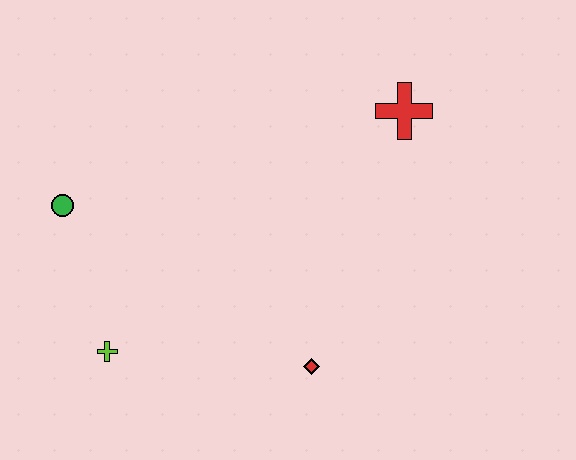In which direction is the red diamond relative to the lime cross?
The red diamond is to the right of the lime cross.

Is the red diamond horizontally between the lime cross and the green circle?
No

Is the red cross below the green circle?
No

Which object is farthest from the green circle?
The red cross is farthest from the green circle.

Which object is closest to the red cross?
The red diamond is closest to the red cross.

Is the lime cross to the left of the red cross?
Yes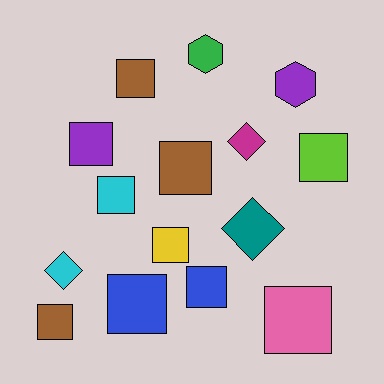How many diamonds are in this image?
There are 3 diamonds.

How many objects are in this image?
There are 15 objects.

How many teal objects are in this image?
There is 1 teal object.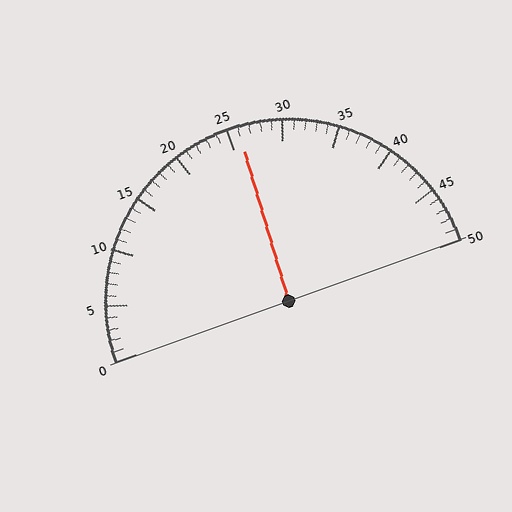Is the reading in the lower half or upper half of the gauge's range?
The reading is in the upper half of the range (0 to 50).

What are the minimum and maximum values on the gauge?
The gauge ranges from 0 to 50.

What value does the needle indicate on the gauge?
The needle indicates approximately 26.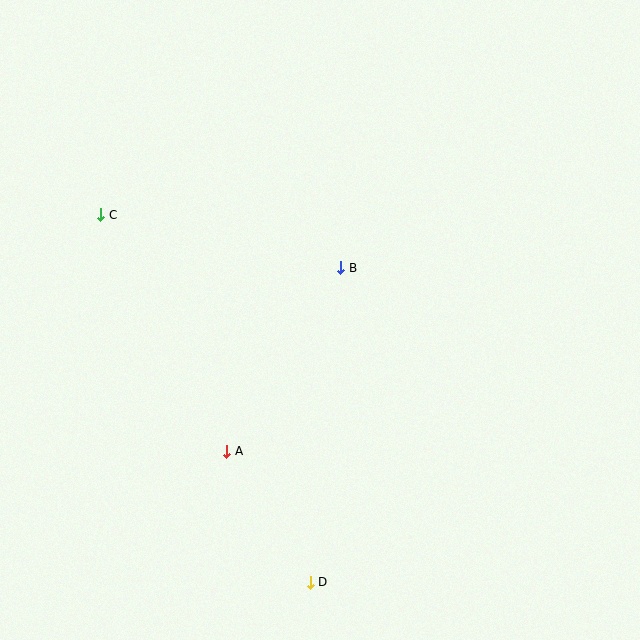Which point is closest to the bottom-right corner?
Point D is closest to the bottom-right corner.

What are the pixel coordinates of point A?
Point A is at (227, 451).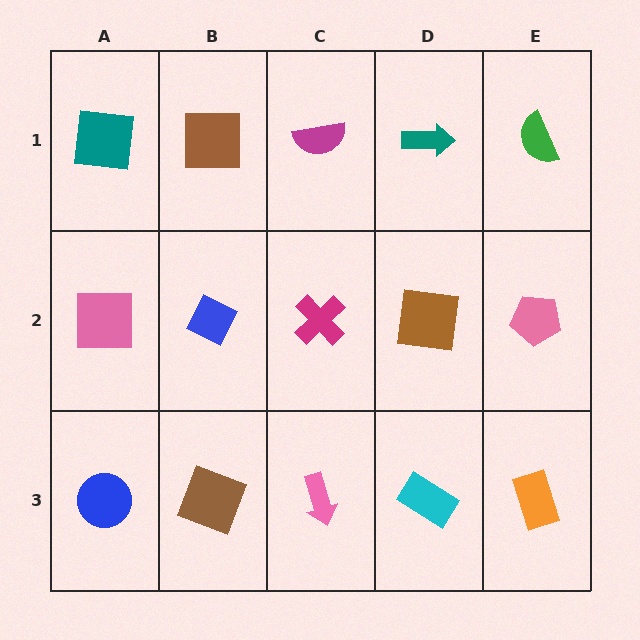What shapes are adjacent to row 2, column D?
A teal arrow (row 1, column D), a cyan rectangle (row 3, column D), a magenta cross (row 2, column C), a pink pentagon (row 2, column E).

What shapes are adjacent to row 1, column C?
A magenta cross (row 2, column C), a brown square (row 1, column B), a teal arrow (row 1, column D).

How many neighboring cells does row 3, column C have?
3.